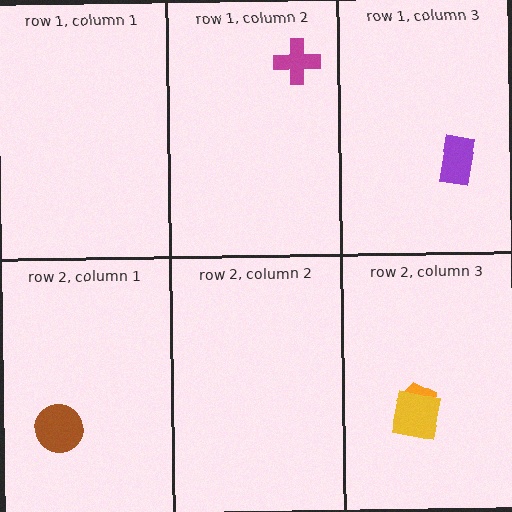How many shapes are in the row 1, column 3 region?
1.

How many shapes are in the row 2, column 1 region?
1.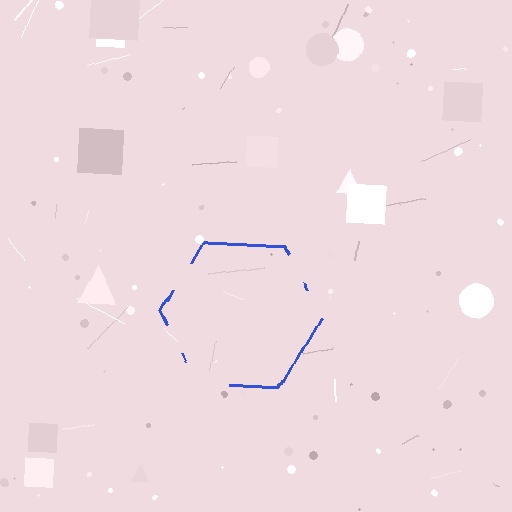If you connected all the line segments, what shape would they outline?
They would outline a hexagon.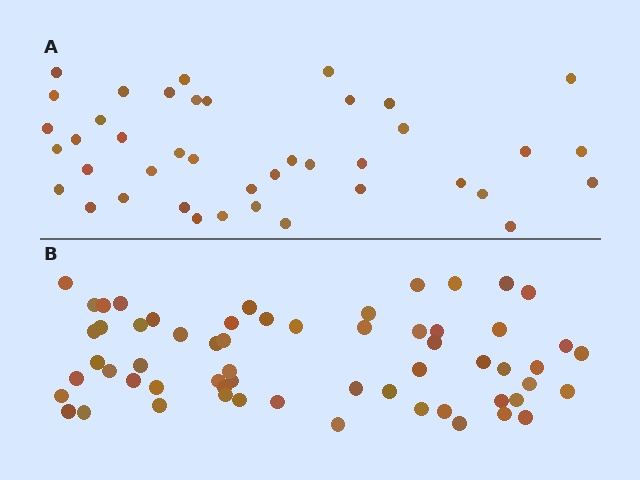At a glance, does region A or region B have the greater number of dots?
Region B (the bottom region) has more dots.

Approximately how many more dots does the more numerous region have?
Region B has approximately 20 more dots than region A.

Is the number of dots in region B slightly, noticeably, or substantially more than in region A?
Region B has substantially more. The ratio is roughly 1.5 to 1.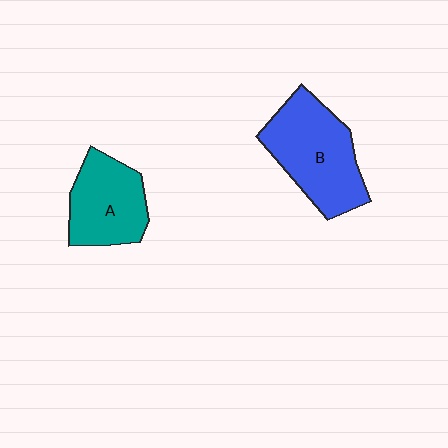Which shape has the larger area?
Shape B (blue).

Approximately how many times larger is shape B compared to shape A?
Approximately 1.3 times.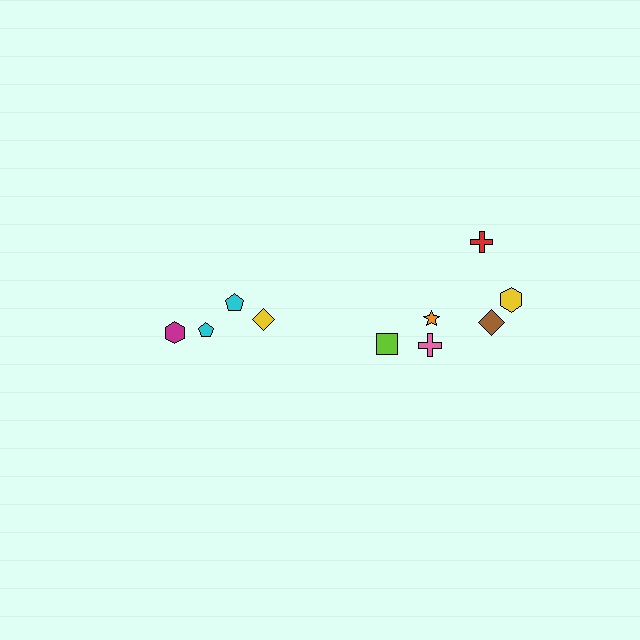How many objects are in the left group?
There are 4 objects.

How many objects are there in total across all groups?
There are 10 objects.